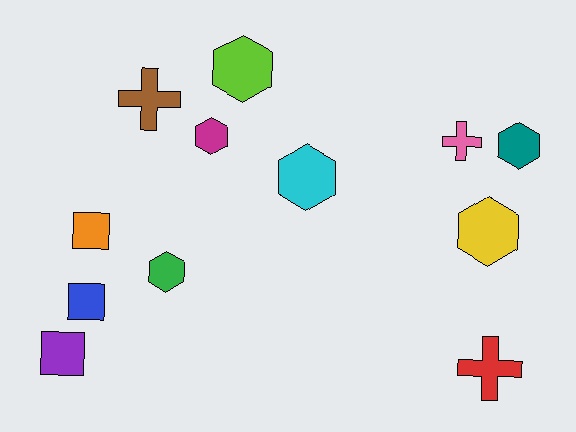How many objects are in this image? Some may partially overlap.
There are 12 objects.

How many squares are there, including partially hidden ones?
There are 3 squares.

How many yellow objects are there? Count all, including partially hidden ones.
There is 1 yellow object.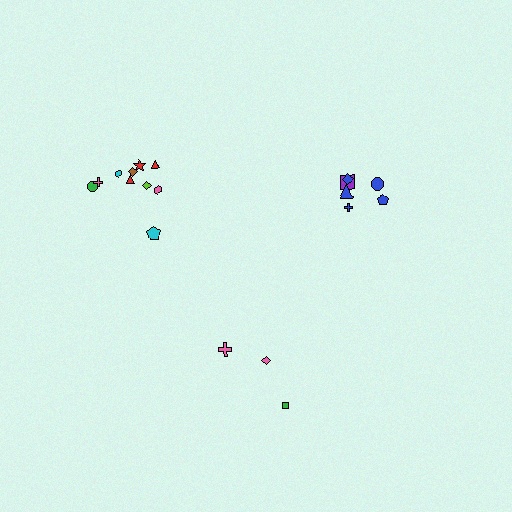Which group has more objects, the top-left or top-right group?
The top-left group.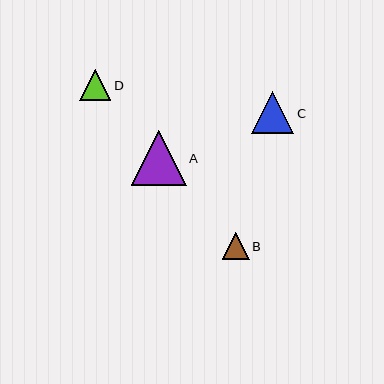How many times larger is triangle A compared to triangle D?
Triangle A is approximately 1.8 times the size of triangle D.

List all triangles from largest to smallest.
From largest to smallest: A, C, D, B.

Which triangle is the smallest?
Triangle B is the smallest with a size of approximately 26 pixels.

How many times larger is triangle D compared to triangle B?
Triangle D is approximately 1.2 times the size of triangle B.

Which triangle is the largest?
Triangle A is the largest with a size of approximately 55 pixels.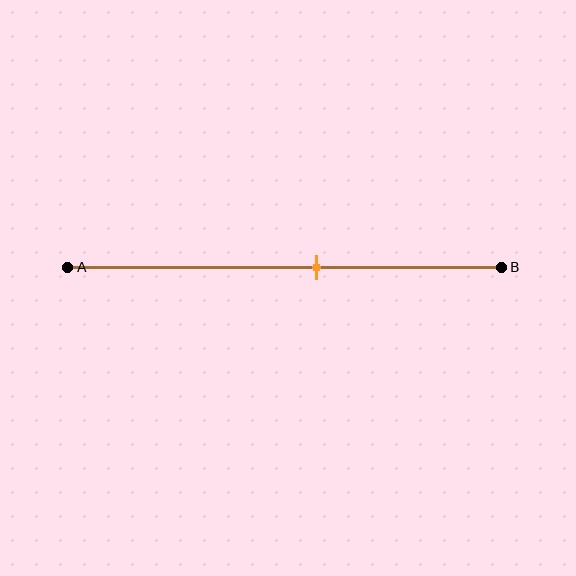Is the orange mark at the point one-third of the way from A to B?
No, the mark is at about 55% from A, not at the 33% one-third point.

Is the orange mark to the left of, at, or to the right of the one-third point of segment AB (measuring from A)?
The orange mark is to the right of the one-third point of segment AB.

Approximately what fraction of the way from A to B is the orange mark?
The orange mark is approximately 55% of the way from A to B.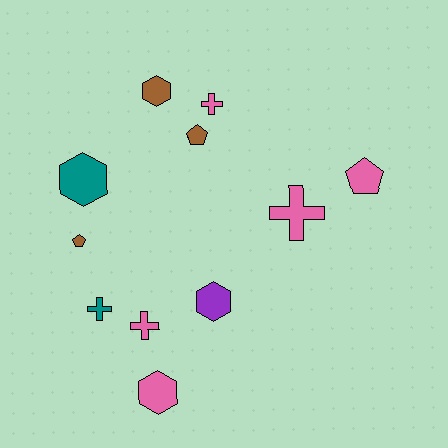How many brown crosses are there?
There are no brown crosses.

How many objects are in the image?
There are 11 objects.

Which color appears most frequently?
Pink, with 5 objects.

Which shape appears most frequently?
Hexagon, with 4 objects.